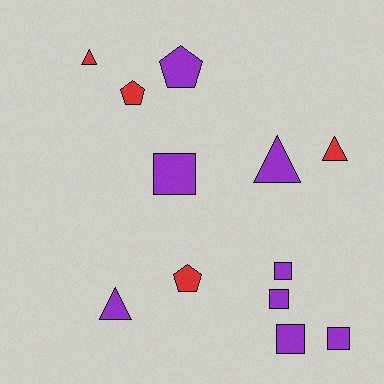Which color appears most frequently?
Purple, with 8 objects.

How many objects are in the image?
There are 12 objects.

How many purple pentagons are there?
There is 1 purple pentagon.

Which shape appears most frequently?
Square, with 5 objects.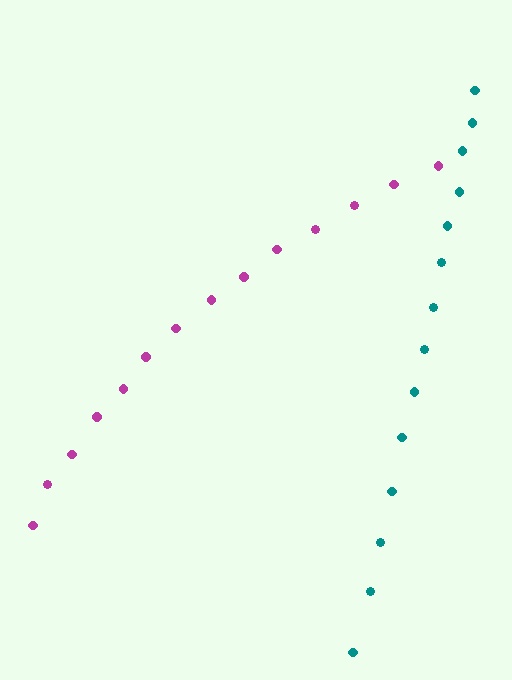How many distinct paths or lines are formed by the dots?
There are 2 distinct paths.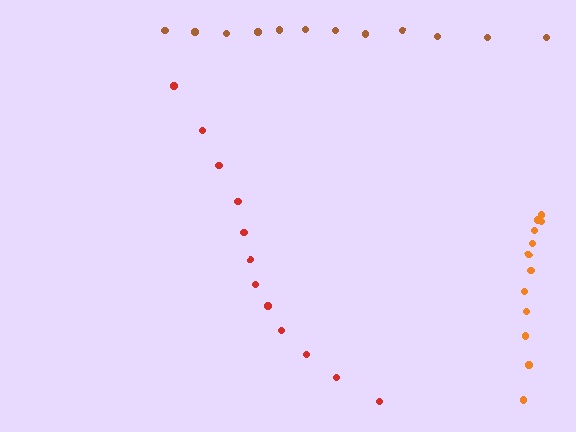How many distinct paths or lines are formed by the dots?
There are 3 distinct paths.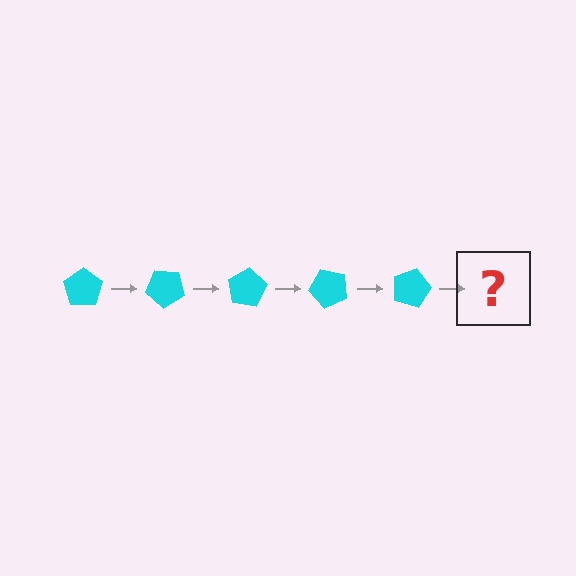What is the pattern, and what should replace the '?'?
The pattern is that the pentagon rotates 40 degrees each step. The '?' should be a cyan pentagon rotated 200 degrees.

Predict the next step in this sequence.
The next step is a cyan pentagon rotated 200 degrees.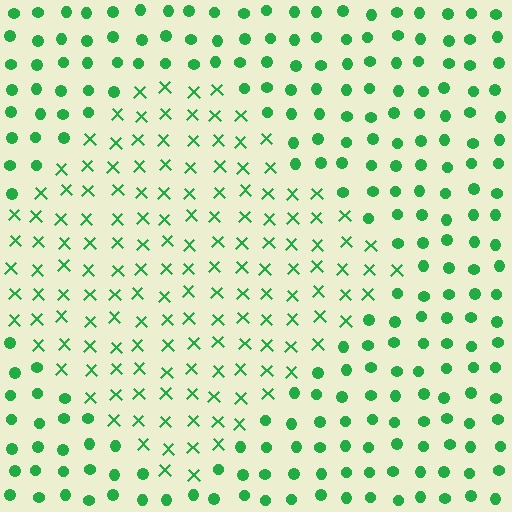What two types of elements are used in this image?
The image uses X marks inside the diamond region and circles outside it.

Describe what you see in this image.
The image is filled with small green elements arranged in a uniform grid. A diamond-shaped region contains X marks, while the surrounding area contains circles. The boundary is defined purely by the change in element shape.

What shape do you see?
I see a diamond.